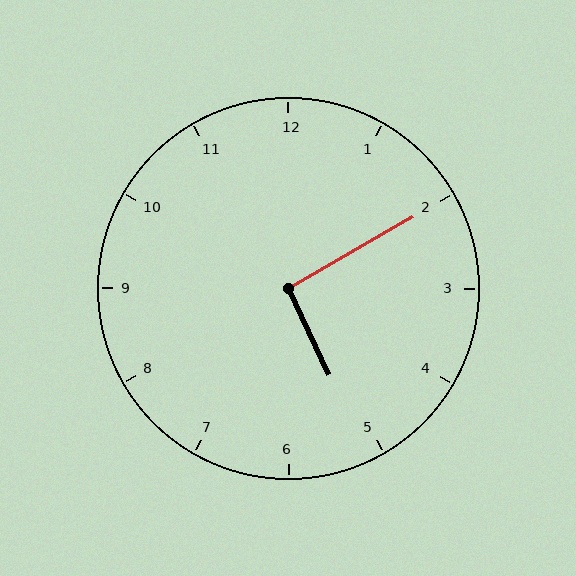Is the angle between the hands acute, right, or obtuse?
It is right.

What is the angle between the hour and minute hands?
Approximately 95 degrees.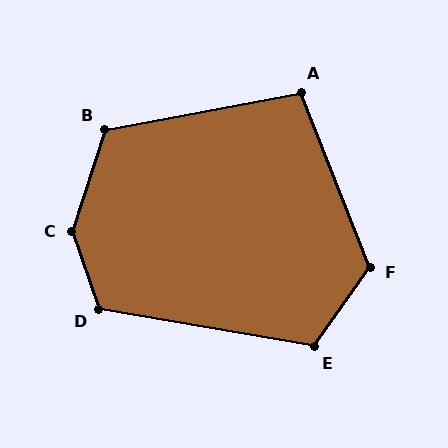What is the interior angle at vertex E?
Approximately 115 degrees (obtuse).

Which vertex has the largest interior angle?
C, at approximately 144 degrees.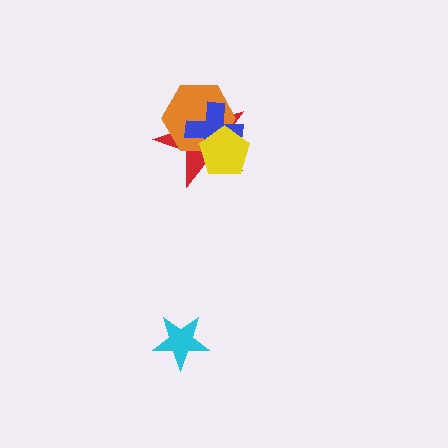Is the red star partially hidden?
Yes, it is partially covered by another shape.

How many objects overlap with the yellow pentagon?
3 objects overlap with the yellow pentagon.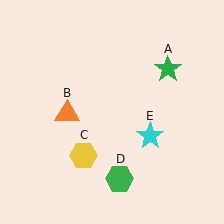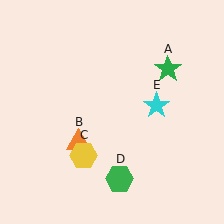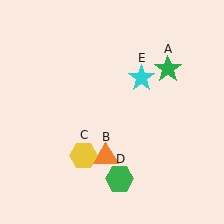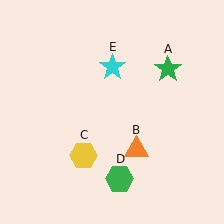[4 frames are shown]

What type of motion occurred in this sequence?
The orange triangle (object B), cyan star (object E) rotated counterclockwise around the center of the scene.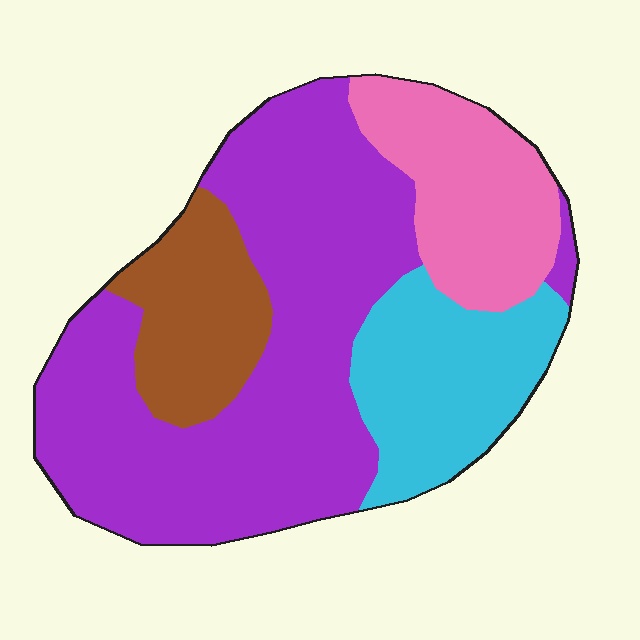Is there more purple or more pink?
Purple.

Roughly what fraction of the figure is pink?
Pink takes up about one sixth (1/6) of the figure.